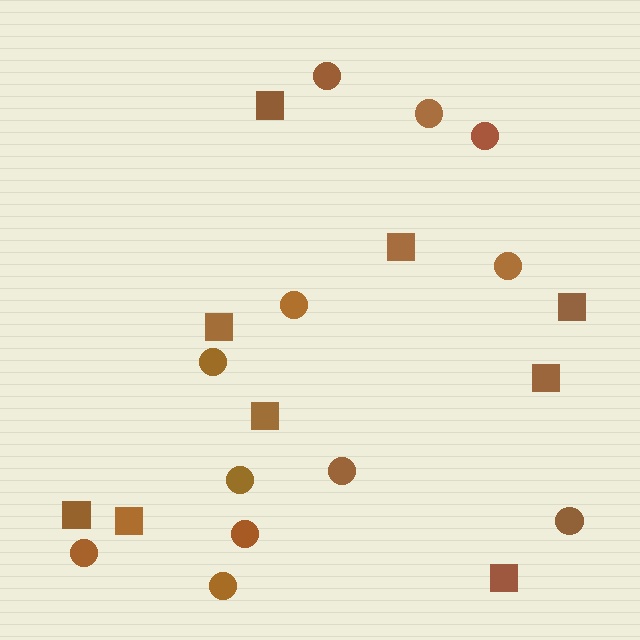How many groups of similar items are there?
There are 2 groups: one group of circles (12) and one group of squares (9).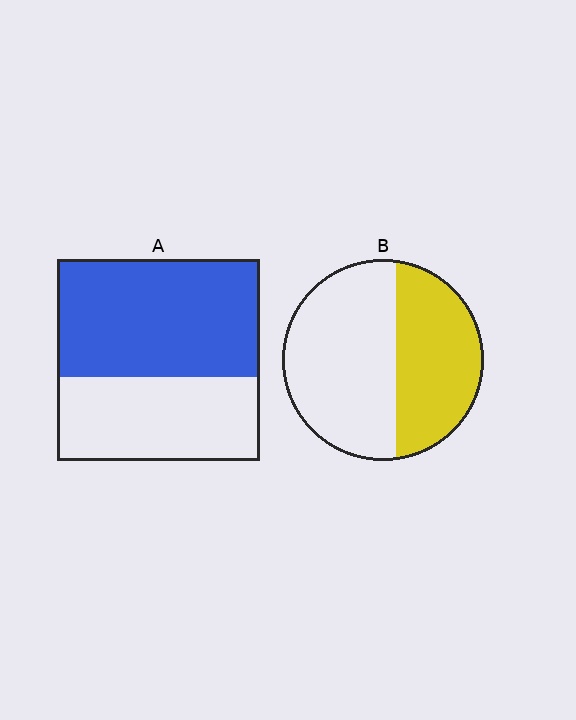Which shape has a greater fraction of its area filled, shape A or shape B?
Shape A.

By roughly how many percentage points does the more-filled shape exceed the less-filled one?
By roughly 15 percentage points (A over B).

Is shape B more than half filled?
No.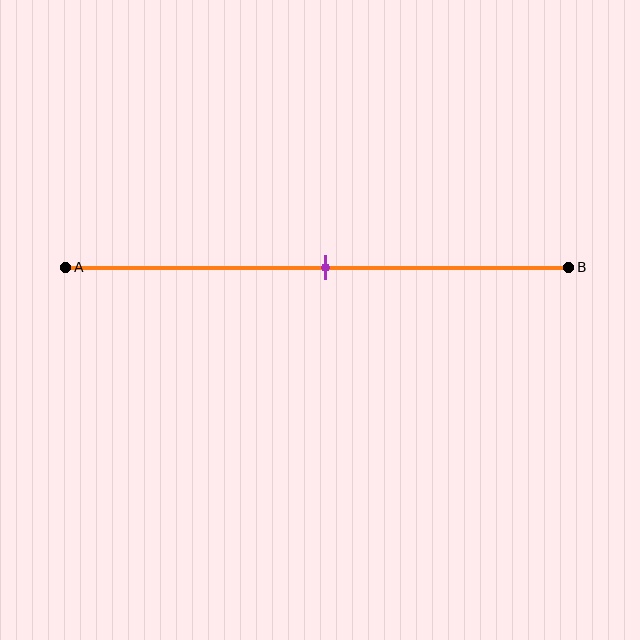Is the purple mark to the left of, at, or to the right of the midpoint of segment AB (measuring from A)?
The purple mark is approximately at the midpoint of segment AB.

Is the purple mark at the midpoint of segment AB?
Yes, the mark is approximately at the midpoint.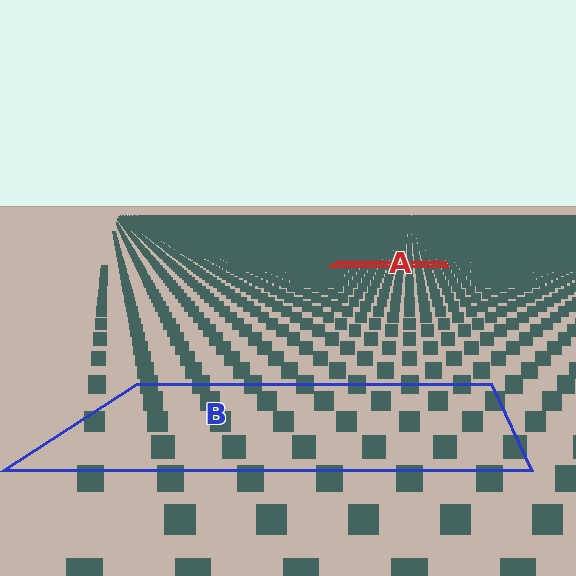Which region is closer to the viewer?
Region B is closer. The texture elements there are larger and more spread out.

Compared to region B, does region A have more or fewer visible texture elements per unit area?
Region A has more texture elements per unit area — they are packed more densely because it is farther away.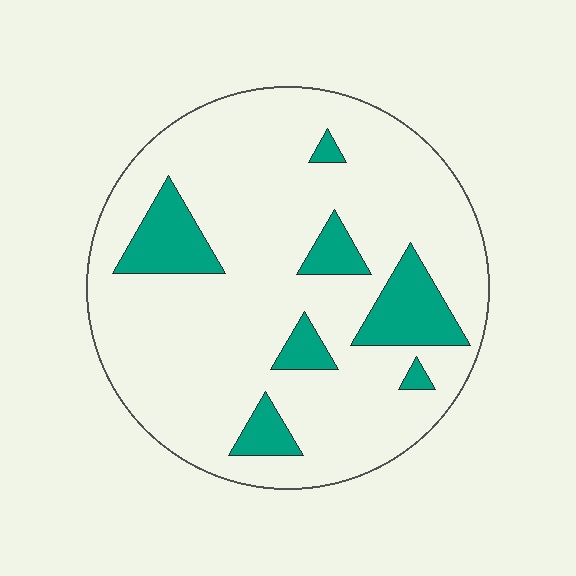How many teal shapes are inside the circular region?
7.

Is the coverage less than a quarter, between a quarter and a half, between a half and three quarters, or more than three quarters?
Less than a quarter.